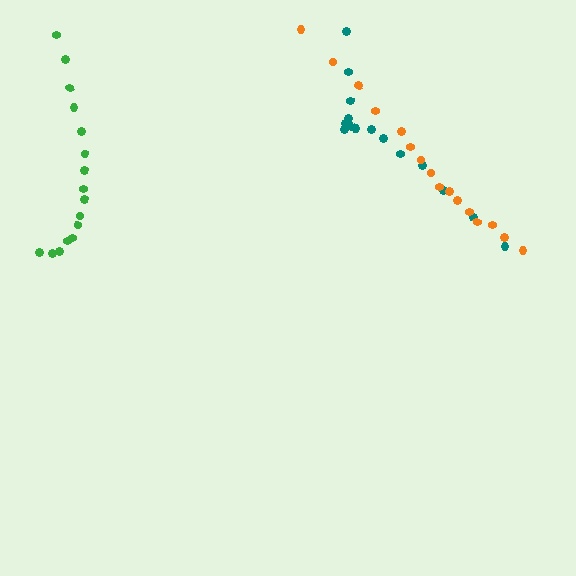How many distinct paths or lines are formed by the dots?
There are 3 distinct paths.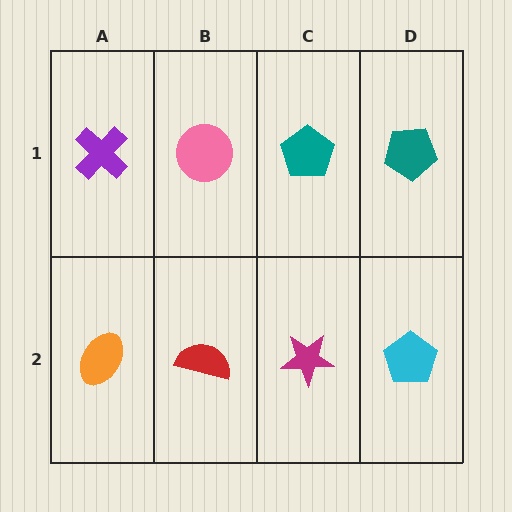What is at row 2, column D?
A cyan pentagon.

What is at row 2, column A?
An orange ellipse.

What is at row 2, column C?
A magenta star.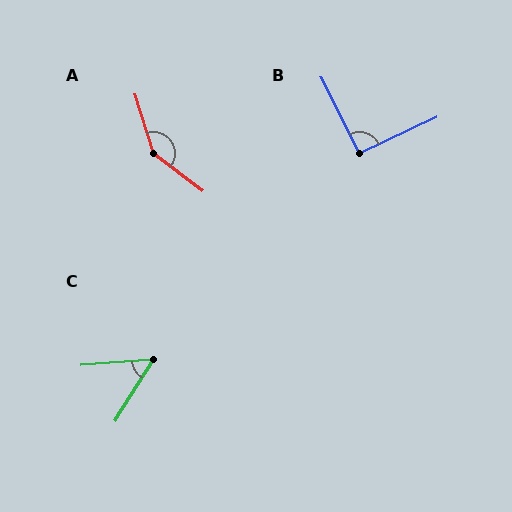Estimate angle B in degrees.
Approximately 91 degrees.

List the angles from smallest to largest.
C (54°), B (91°), A (144°).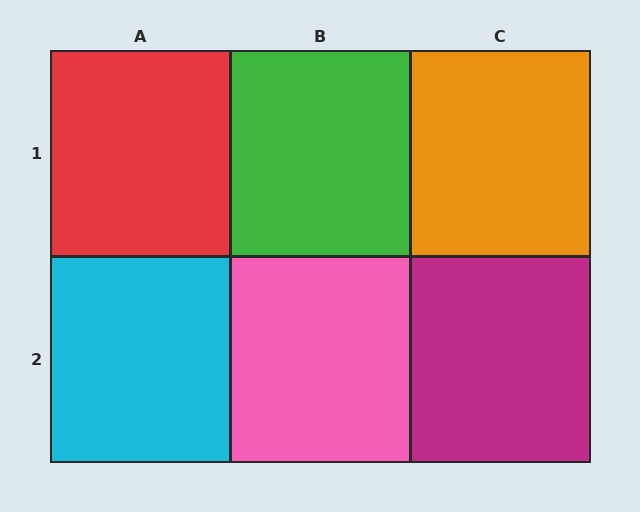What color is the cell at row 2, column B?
Pink.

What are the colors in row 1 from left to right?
Red, green, orange.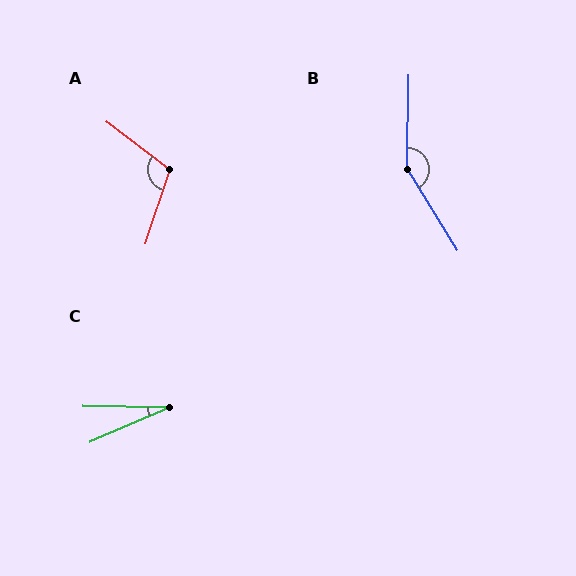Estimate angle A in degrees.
Approximately 109 degrees.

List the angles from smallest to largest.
C (24°), A (109°), B (147°).